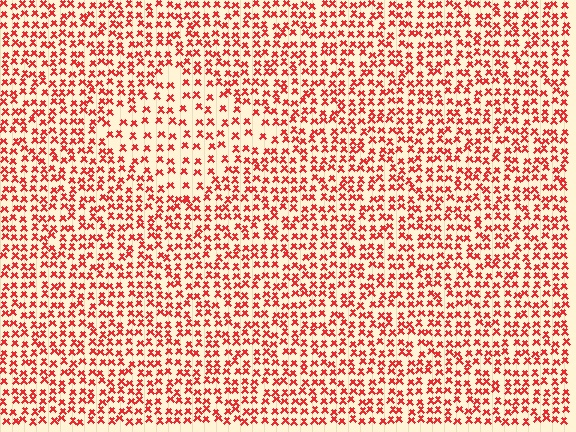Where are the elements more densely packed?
The elements are more densely packed outside the diamond boundary.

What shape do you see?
I see a diamond.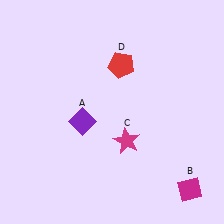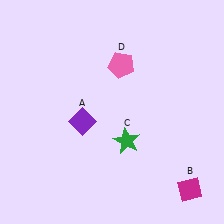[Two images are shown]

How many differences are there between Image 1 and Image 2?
There are 2 differences between the two images.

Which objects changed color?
C changed from magenta to green. D changed from red to pink.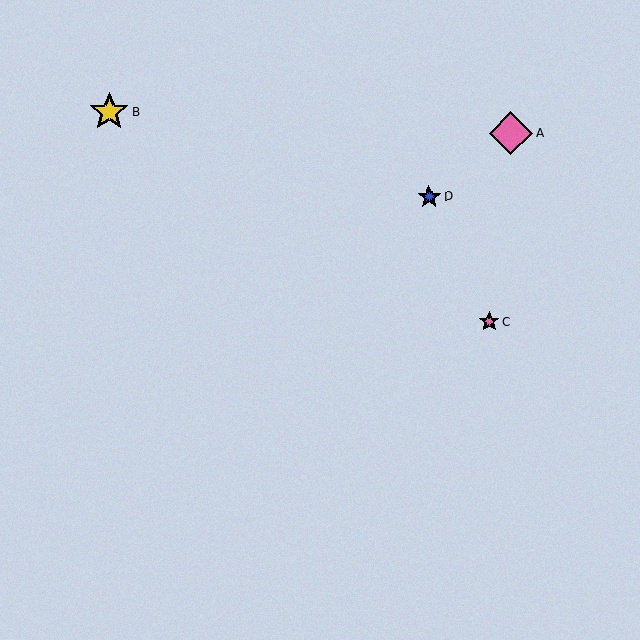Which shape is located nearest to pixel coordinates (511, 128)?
The pink diamond (labeled A) at (511, 134) is nearest to that location.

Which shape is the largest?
The pink diamond (labeled A) is the largest.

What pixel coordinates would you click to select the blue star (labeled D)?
Click at (429, 196) to select the blue star D.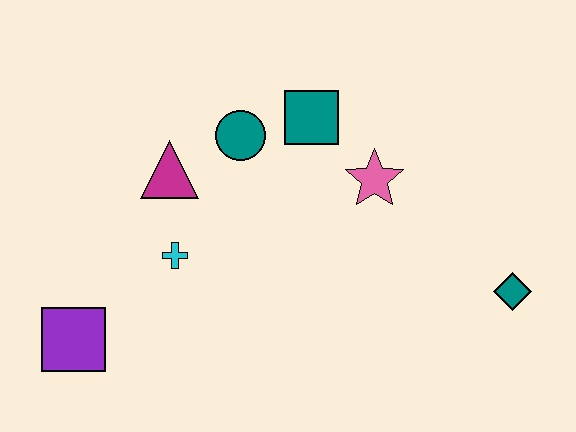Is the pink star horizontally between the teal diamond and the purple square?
Yes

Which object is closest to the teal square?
The teal circle is closest to the teal square.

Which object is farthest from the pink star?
The purple square is farthest from the pink star.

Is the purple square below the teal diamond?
Yes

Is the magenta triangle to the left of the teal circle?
Yes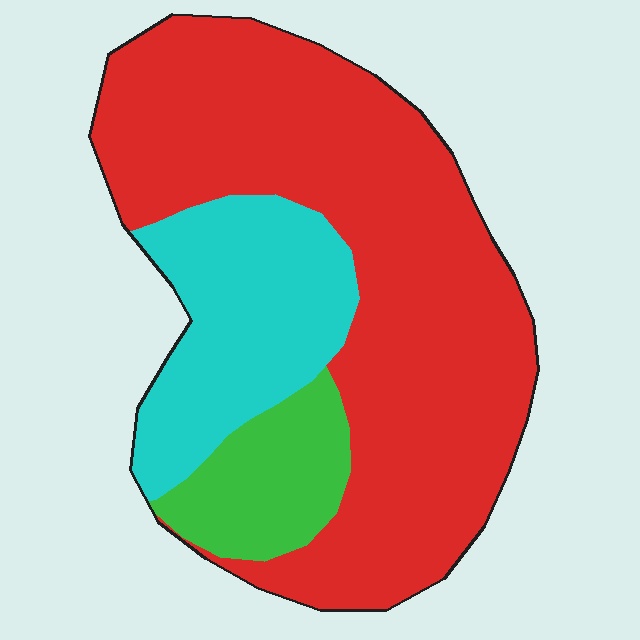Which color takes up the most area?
Red, at roughly 65%.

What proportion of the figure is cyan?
Cyan takes up about one quarter (1/4) of the figure.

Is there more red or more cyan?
Red.